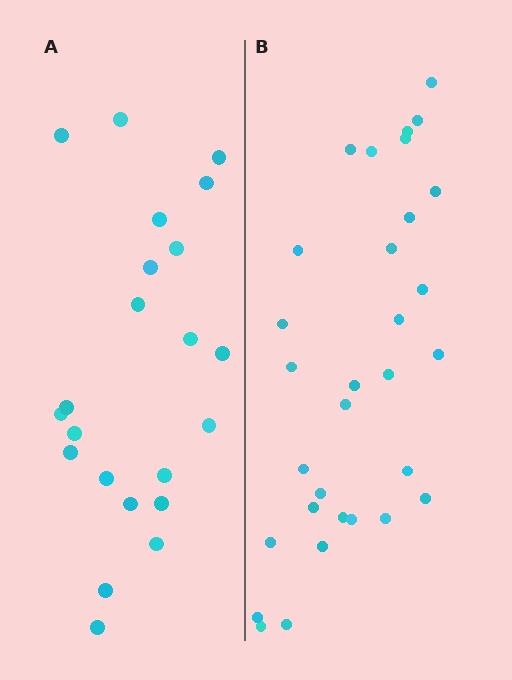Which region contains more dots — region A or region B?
Region B (the right region) has more dots.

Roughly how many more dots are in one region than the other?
Region B has roughly 8 or so more dots than region A.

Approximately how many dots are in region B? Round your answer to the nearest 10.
About 30 dots. (The exact count is 31, which rounds to 30.)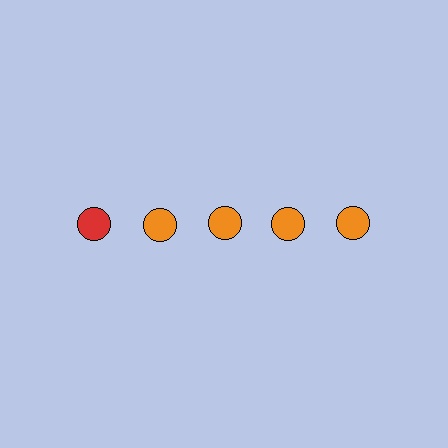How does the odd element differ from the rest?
It has a different color: red instead of orange.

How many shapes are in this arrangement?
There are 5 shapes arranged in a grid pattern.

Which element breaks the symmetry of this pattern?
The red circle in the top row, leftmost column breaks the symmetry. All other shapes are orange circles.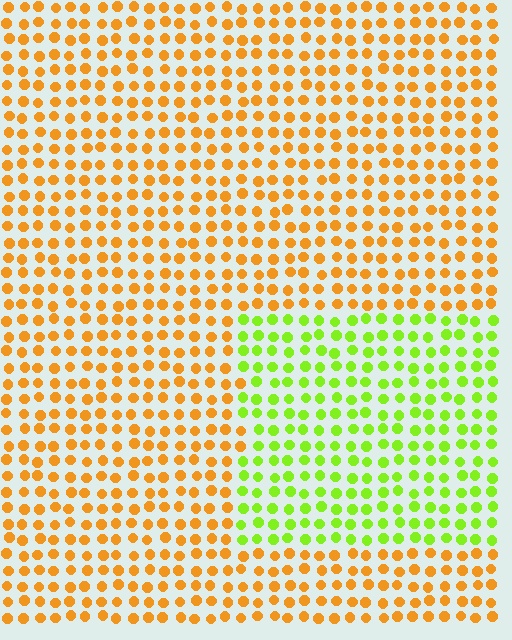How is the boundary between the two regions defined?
The boundary is defined purely by a slight shift in hue (about 58 degrees). Spacing, size, and orientation are identical on both sides.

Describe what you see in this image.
The image is filled with small orange elements in a uniform arrangement. A rectangle-shaped region is visible where the elements are tinted to a slightly different hue, forming a subtle color boundary.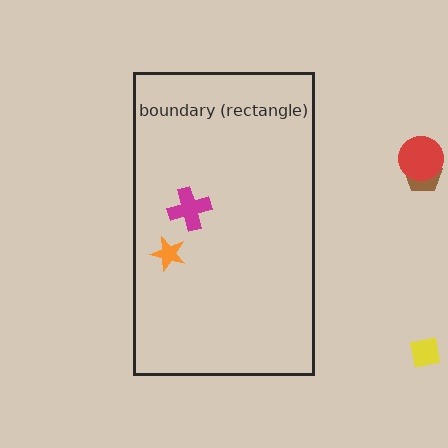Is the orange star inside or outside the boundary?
Inside.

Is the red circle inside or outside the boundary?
Outside.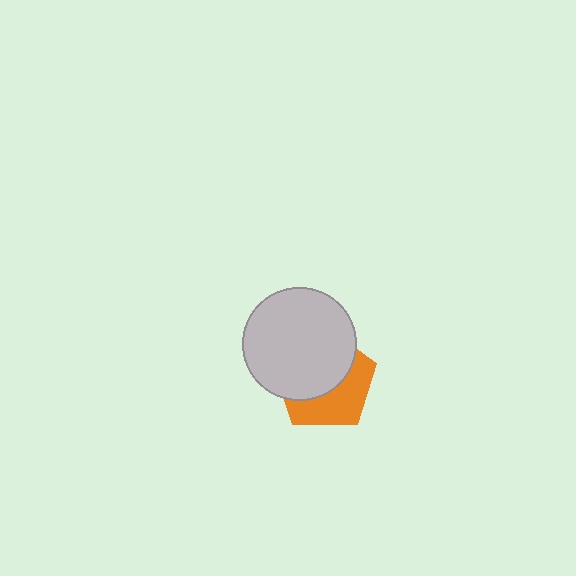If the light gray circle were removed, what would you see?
You would see the complete orange pentagon.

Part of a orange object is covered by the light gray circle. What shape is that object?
It is a pentagon.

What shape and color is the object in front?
The object in front is a light gray circle.